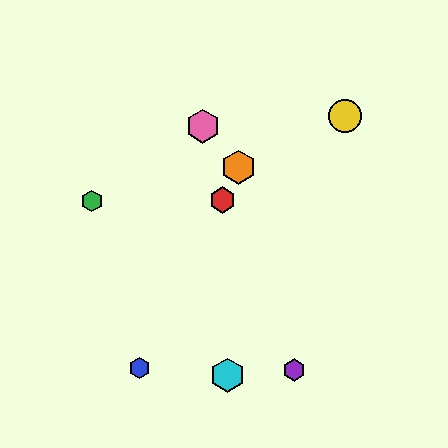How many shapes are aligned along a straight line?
3 shapes (the red hexagon, the blue hexagon, the orange hexagon) are aligned along a straight line.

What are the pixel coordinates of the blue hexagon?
The blue hexagon is at (140, 368).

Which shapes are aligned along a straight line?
The red hexagon, the blue hexagon, the orange hexagon are aligned along a straight line.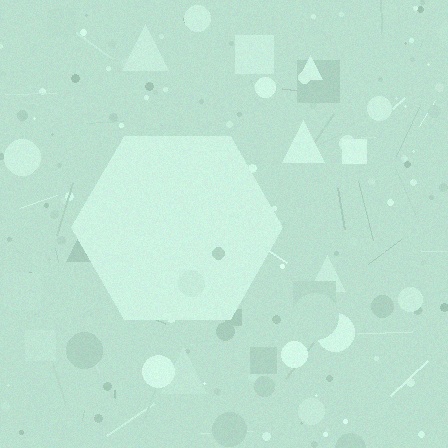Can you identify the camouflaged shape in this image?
The camouflaged shape is a hexagon.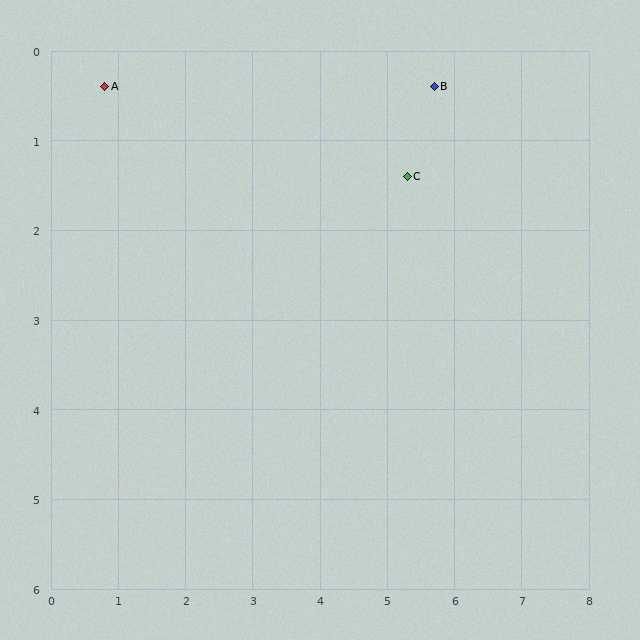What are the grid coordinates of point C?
Point C is at approximately (5.3, 1.4).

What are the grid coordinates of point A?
Point A is at approximately (0.8, 0.4).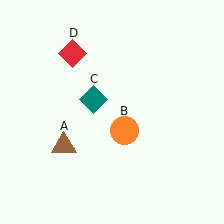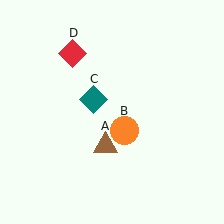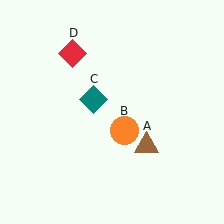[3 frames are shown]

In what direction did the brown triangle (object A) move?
The brown triangle (object A) moved right.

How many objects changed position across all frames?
1 object changed position: brown triangle (object A).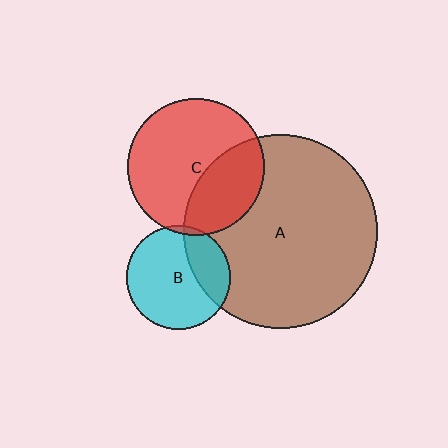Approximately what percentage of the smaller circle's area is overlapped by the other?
Approximately 5%.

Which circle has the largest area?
Circle A (brown).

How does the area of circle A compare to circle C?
Approximately 2.0 times.